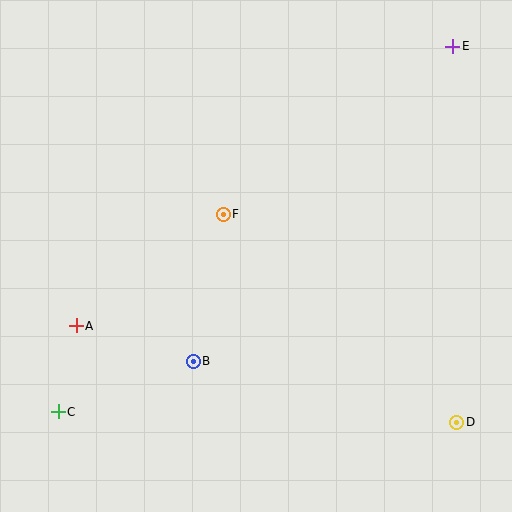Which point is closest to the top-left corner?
Point F is closest to the top-left corner.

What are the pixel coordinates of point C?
Point C is at (58, 412).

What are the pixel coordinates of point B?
Point B is at (193, 361).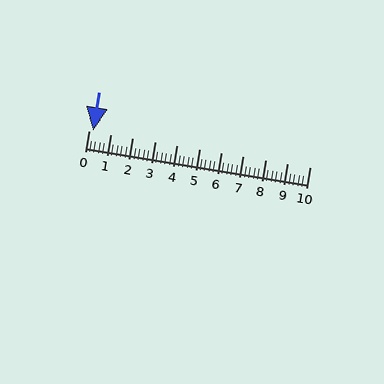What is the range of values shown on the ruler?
The ruler shows values from 0 to 10.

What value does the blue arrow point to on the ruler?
The blue arrow points to approximately 0.2.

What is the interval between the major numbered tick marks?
The major tick marks are spaced 1 units apart.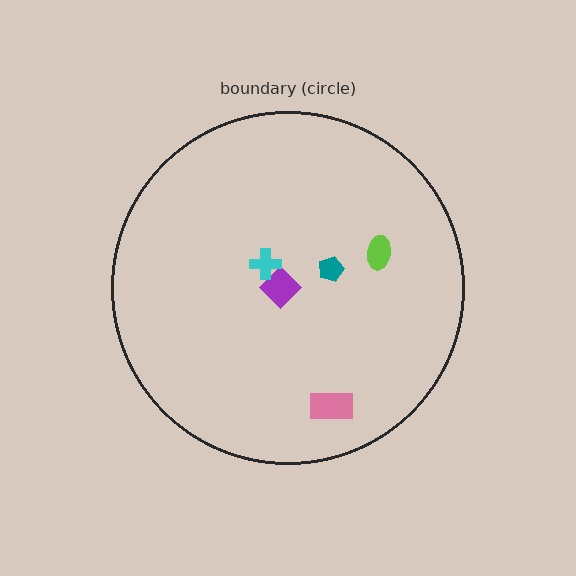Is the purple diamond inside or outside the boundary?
Inside.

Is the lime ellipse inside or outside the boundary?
Inside.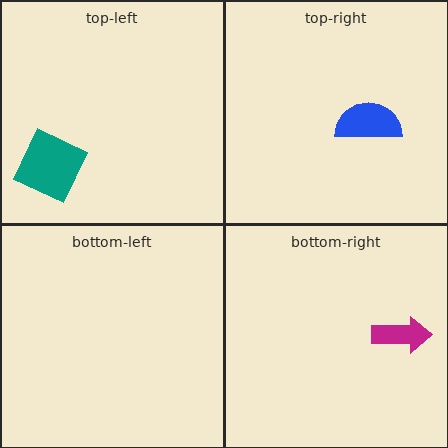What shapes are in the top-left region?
The teal diamond.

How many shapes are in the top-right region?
1.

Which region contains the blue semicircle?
The top-right region.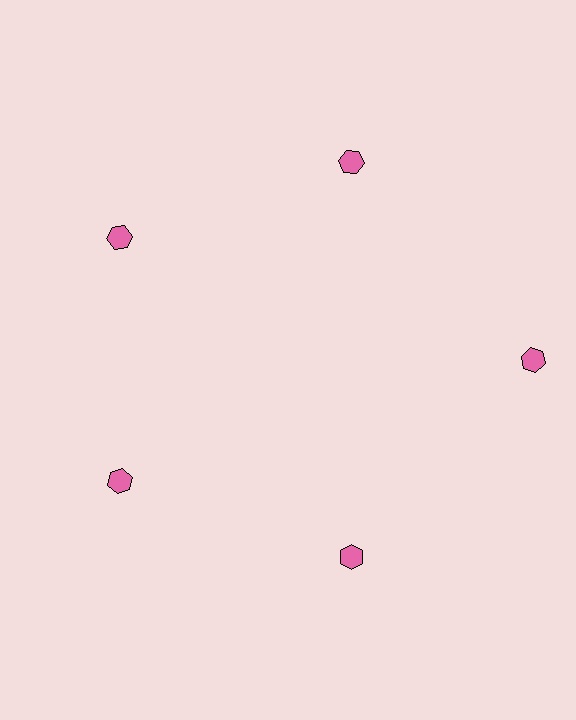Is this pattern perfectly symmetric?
No. The 5 pink hexagons are arranged in a ring, but one element near the 3 o'clock position is pushed outward from the center, breaking the 5-fold rotational symmetry.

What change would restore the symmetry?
The symmetry would be restored by moving it inward, back onto the ring so that all 5 hexagons sit at equal angles and equal distance from the center.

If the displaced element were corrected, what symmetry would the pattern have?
It would have 5-fold rotational symmetry — the pattern would map onto itself every 72 degrees.